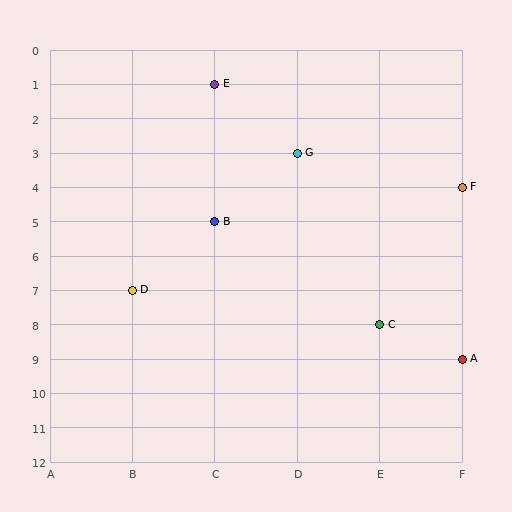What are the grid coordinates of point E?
Point E is at grid coordinates (C, 1).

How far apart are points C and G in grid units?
Points C and G are 1 column and 5 rows apart (about 5.1 grid units diagonally).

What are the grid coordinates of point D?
Point D is at grid coordinates (B, 7).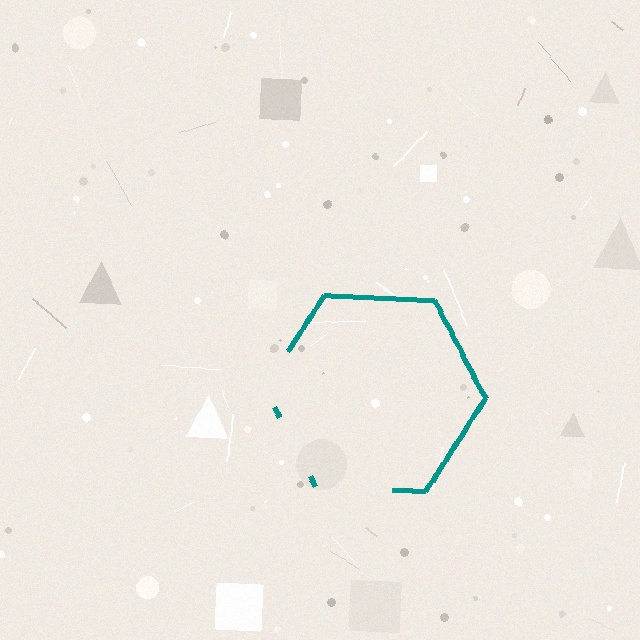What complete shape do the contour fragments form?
The contour fragments form a hexagon.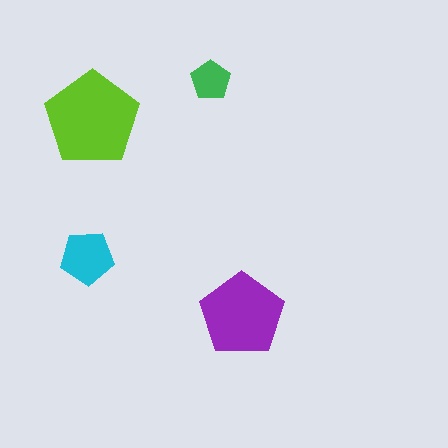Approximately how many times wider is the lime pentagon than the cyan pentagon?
About 2 times wider.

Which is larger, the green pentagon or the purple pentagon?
The purple one.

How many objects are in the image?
There are 4 objects in the image.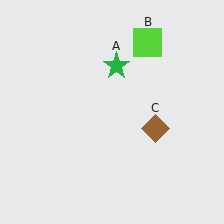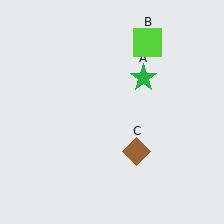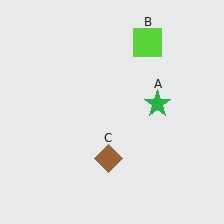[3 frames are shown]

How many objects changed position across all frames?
2 objects changed position: green star (object A), brown diamond (object C).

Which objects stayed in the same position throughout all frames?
Lime square (object B) remained stationary.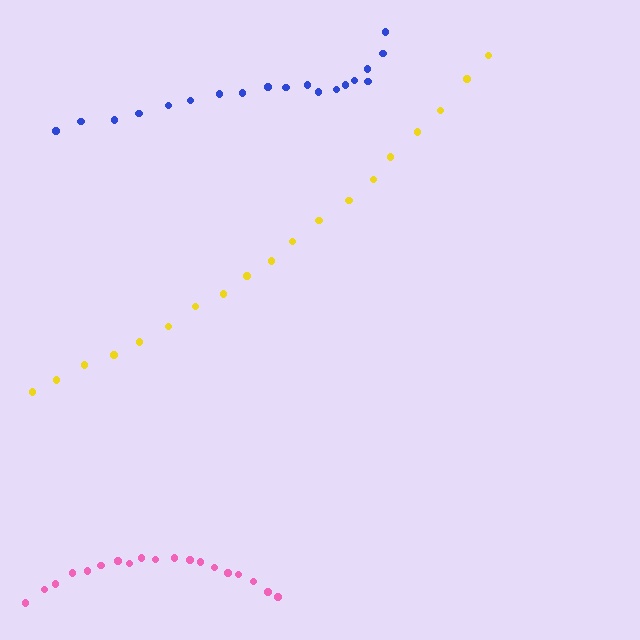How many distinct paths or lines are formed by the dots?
There are 3 distinct paths.